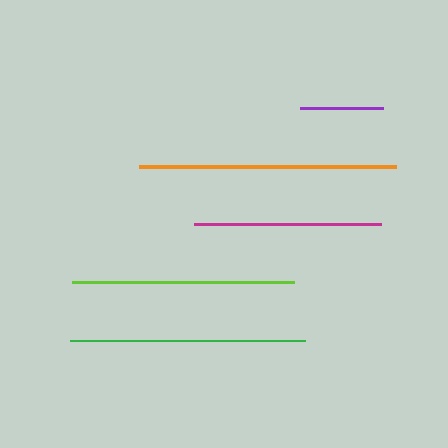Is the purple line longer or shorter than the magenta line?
The magenta line is longer than the purple line.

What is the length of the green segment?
The green segment is approximately 235 pixels long.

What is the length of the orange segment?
The orange segment is approximately 257 pixels long.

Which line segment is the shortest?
The purple line is the shortest at approximately 83 pixels.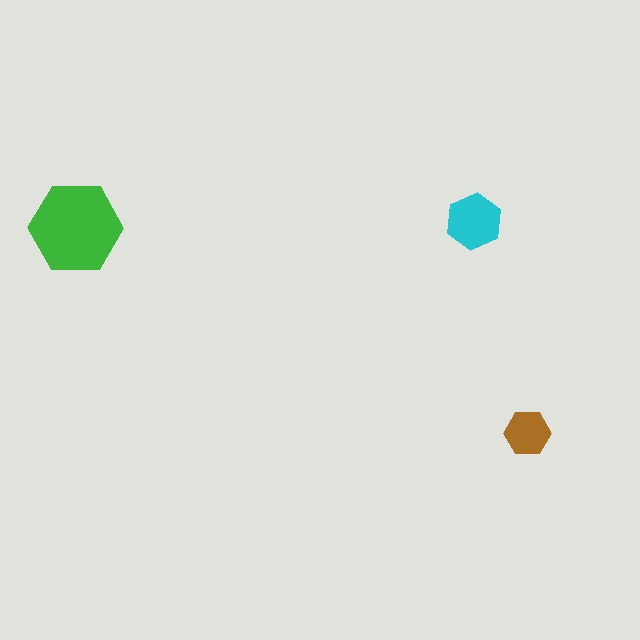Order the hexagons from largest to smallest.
the green one, the cyan one, the brown one.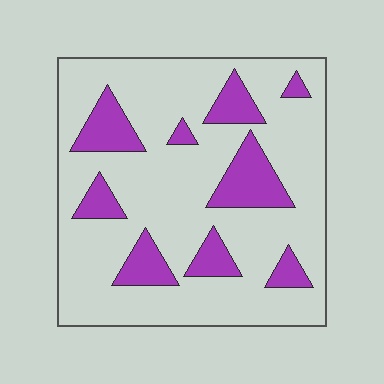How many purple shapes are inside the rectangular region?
9.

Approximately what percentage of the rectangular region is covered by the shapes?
Approximately 20%.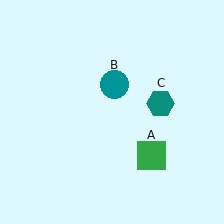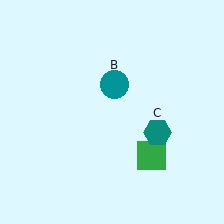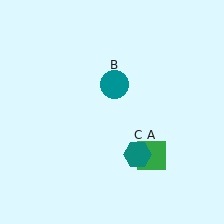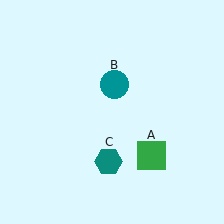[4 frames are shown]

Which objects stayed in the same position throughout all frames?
Green square (object A) and teal circle (object B) remained stationary.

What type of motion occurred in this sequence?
The teal hexagon (object C) rotated clockwise around the center of the scene.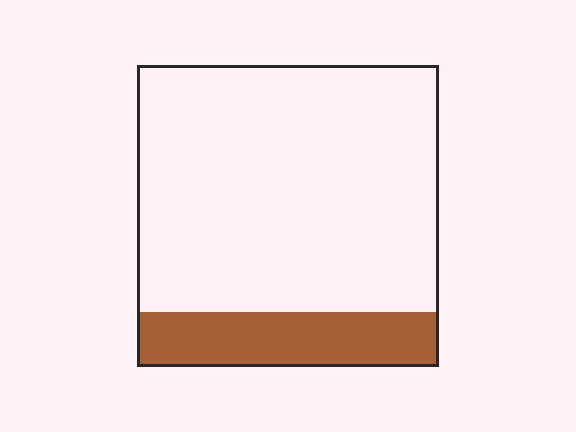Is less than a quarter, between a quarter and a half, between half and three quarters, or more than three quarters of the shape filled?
Less than a quarter.